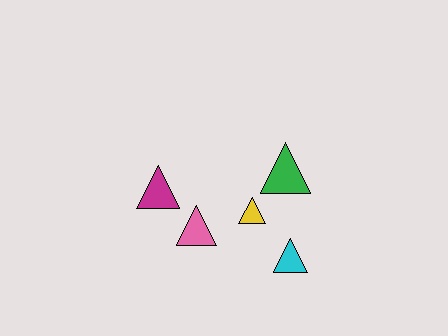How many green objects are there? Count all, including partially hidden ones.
There is 1 green object.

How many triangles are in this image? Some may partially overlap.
There are 5 triangles.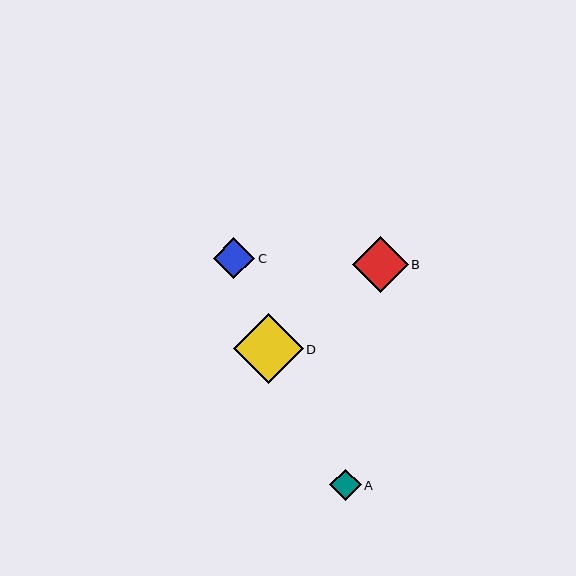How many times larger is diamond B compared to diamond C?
Diamond B is approximately 1.4 times the size of diamond C.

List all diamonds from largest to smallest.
From largest to smallest: D, B, C, A.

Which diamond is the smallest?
Diamond A is the smallest with a size of approximately 31 pixels.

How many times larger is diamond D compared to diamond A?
Diamond D is approximately 2.2 times the size of diamond A.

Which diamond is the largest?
Diamond D is the largest with a size of approximately 69 pixels.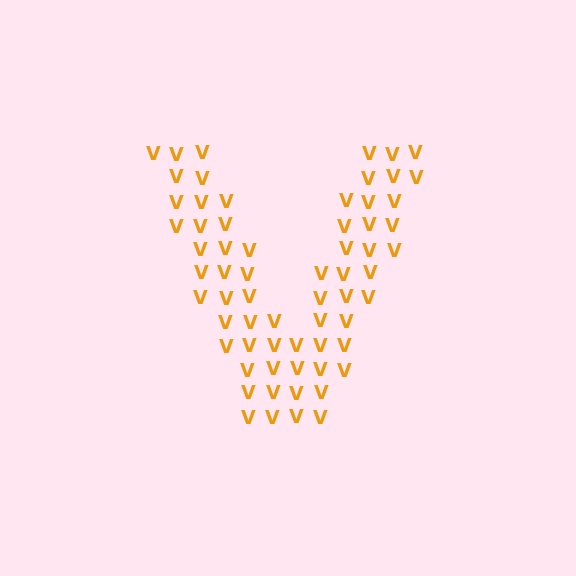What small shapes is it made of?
It is made of small letter V's.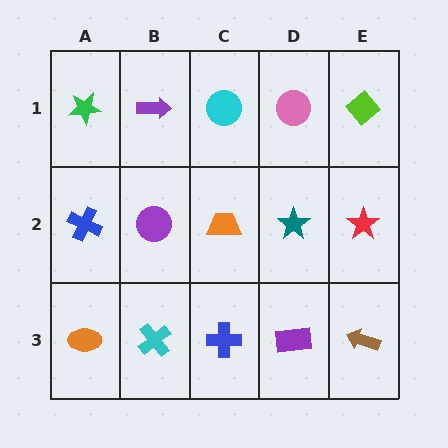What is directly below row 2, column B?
A cyan cross.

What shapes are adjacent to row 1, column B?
A purple circle (row 2, column B), a green star (row 1, column A), a cyan circle (row 1, column C).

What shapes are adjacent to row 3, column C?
An orange trapezoid (row 2, column C), a cyan cross (row 3, column B), a purple rectangle (row 3, column D).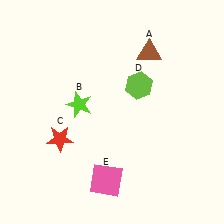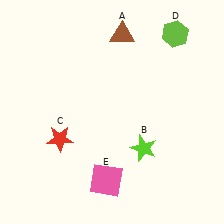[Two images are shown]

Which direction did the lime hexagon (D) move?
The lime hexagon (D) moved up.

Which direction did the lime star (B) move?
The lime star (B) moved right.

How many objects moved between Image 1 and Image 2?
3 objects moved between the two images.